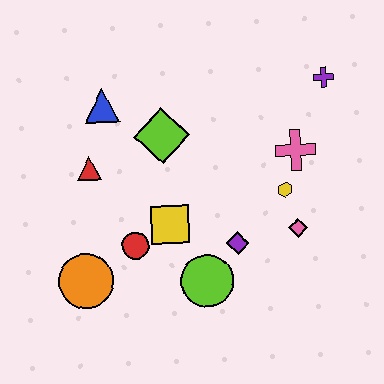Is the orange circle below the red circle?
Yes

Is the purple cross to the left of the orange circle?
No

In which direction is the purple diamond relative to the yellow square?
The purple diamond is to the right of the yellow square.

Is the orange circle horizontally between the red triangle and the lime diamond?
No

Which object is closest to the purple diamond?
The lime circle is closest to the purple diamond.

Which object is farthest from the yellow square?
The purple cross is farthest from the yellow square.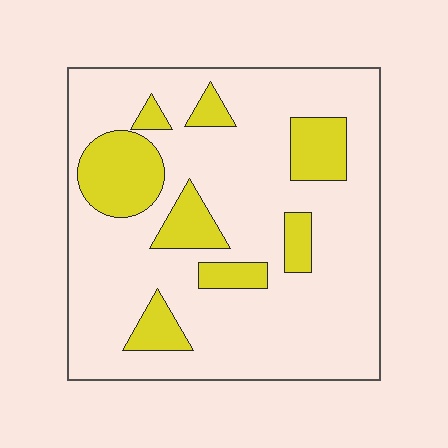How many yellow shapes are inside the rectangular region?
8.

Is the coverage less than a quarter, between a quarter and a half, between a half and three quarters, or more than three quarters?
Less than a quarter.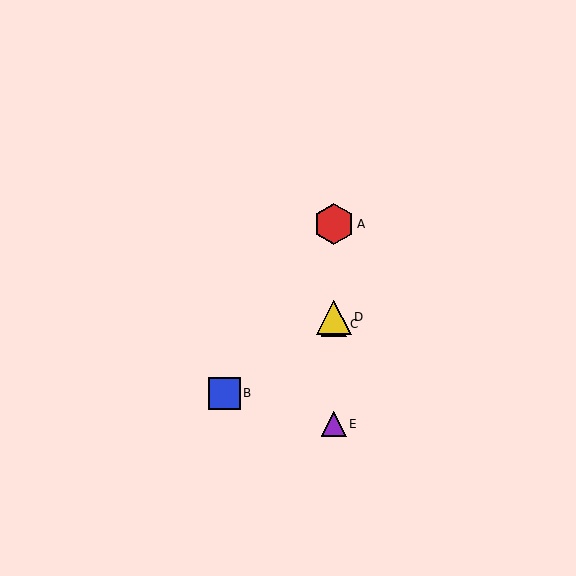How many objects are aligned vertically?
4 objects (A, C, D, E) are aligned vertically.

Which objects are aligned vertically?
Objects A, C, D, E are aligned vertically.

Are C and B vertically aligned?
No, C is at x≈334 and B is at x≈224.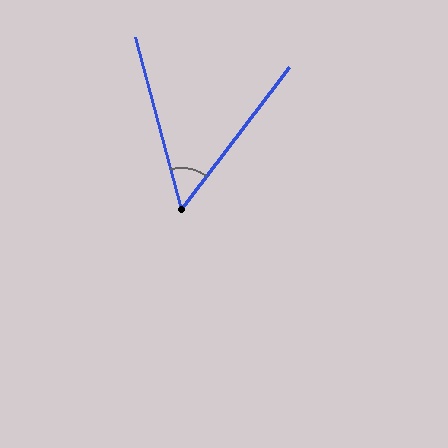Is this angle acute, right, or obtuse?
It is acute.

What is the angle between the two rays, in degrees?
Approximately 52 degrees.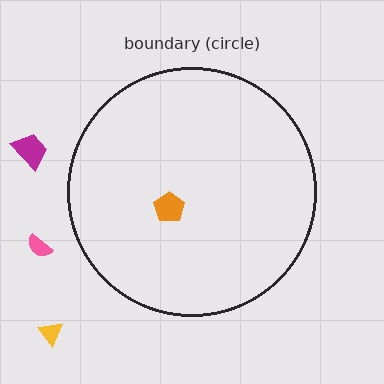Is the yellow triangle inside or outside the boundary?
Outside.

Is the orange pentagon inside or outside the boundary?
Inside.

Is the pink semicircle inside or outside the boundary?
Outside.